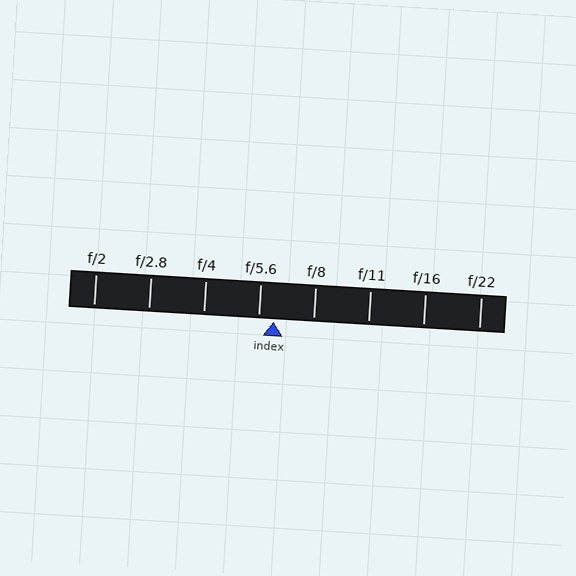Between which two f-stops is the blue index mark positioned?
The index mark is between f/5.6 and f/8.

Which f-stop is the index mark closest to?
The index mark is closest to f/5.6.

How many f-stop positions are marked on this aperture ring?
There are 8 f-stop positions marked.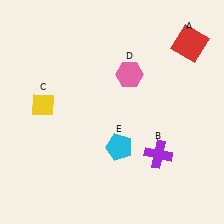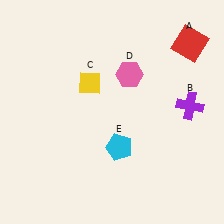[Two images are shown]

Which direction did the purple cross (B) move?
The purple cross (B) moved up.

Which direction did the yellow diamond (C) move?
The yellow diamond (C) moved right.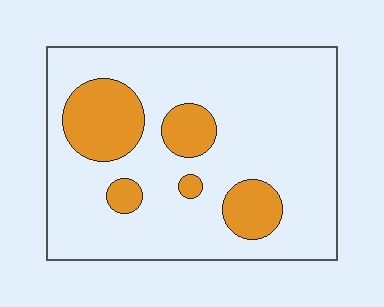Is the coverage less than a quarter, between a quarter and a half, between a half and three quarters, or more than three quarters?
Less than a quarter.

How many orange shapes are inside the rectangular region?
5.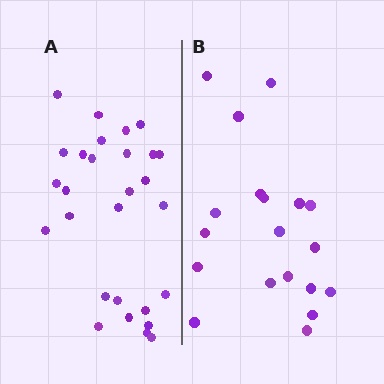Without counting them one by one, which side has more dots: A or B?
Region A (the left region) has more dots.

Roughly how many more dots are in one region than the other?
Region A has roughly 8 or so more dots than region B.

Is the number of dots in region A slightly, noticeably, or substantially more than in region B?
Region A has substantially more. The ratio is roughly 1.5 to 1.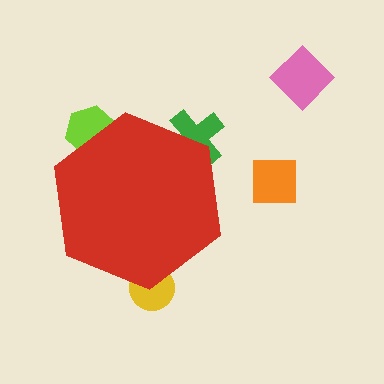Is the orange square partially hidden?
No, the orange square is fully visible.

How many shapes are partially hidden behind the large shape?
3 shapes are partially hidden.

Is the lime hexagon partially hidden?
Yes, the lime hexagon is partially hidden behind the red hexagon.